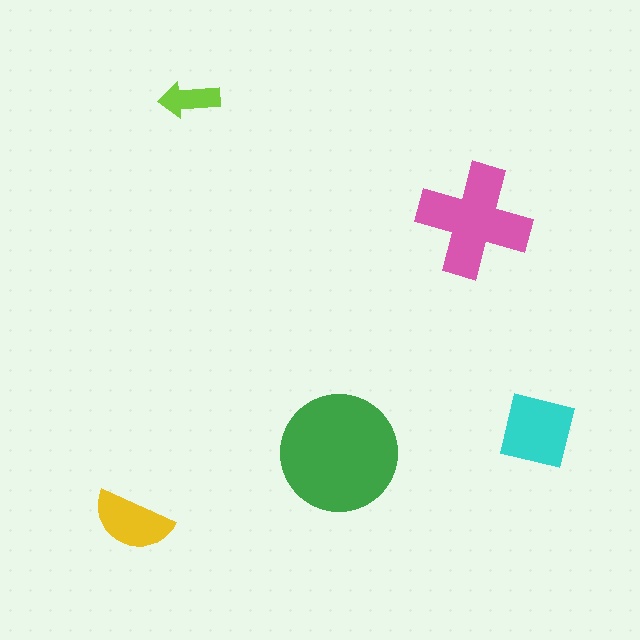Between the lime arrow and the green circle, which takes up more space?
The green circle.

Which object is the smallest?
The lime arrow.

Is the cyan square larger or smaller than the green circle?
Smaller.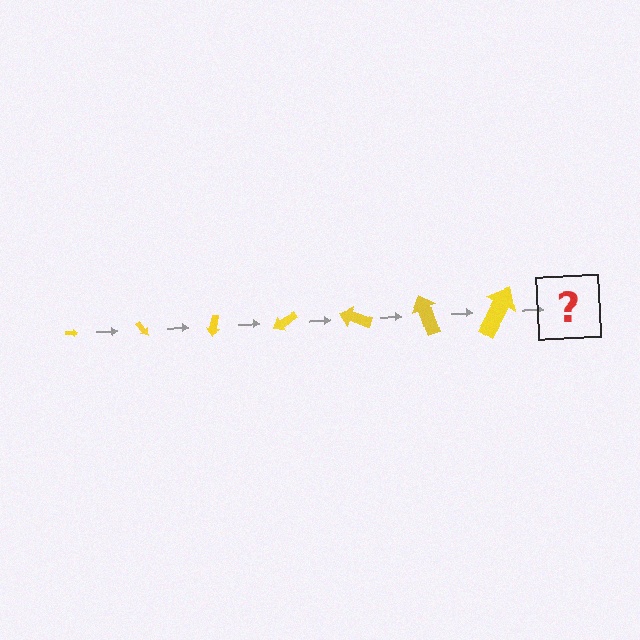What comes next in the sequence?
The next element should be an arrow, larger than the previous one and rotated 350 degrees from the start.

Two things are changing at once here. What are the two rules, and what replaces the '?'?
The two rules are that the arrow grows larger each step and it rotates 50 degrees each step. The '?' should be an arrow, larger than the previous one and rotated 350 degrees from the start.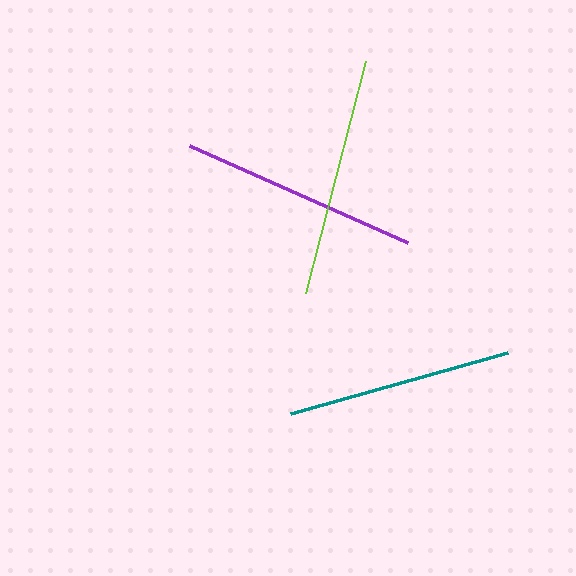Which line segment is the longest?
The lime line is the longest at approximately 239 pixels.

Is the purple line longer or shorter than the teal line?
The purple line is longer than the teal line.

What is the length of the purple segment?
The purple segment is approximately 239 pixels long.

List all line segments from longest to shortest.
From longest to shortest: lime, purple, teal.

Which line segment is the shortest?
The teal line is the shortest at approximately 225 pixels.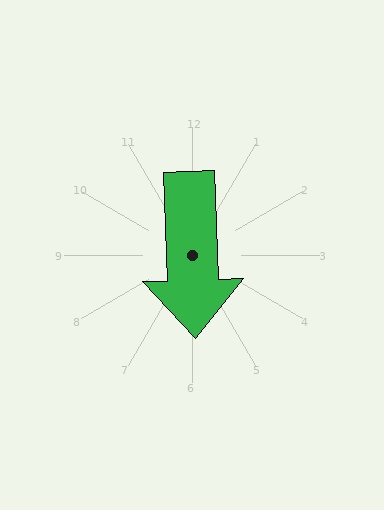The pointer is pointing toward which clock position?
Roughly 6 o'clock.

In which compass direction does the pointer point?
South.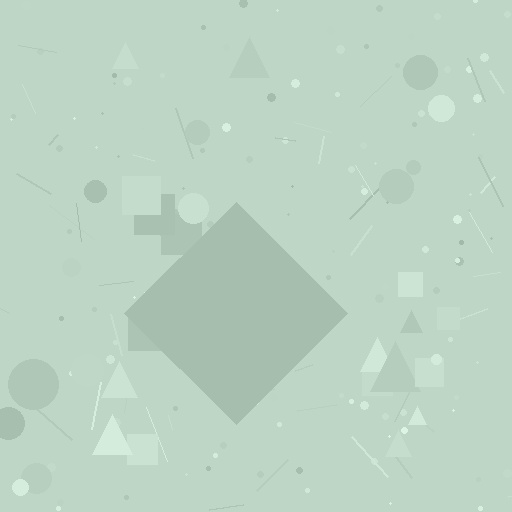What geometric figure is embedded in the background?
A diamond is embedded in the background.